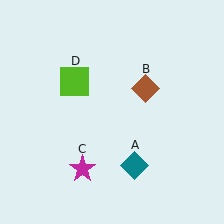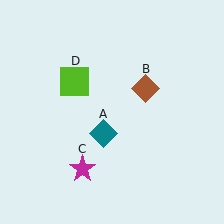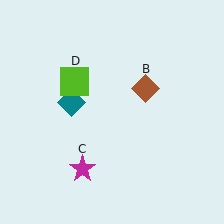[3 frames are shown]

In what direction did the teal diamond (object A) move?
The teal diamond (object A) moved up and to the left.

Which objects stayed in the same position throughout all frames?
Brown diamond (object B) and magenta star (object C) and lime square (object D) remained stationary.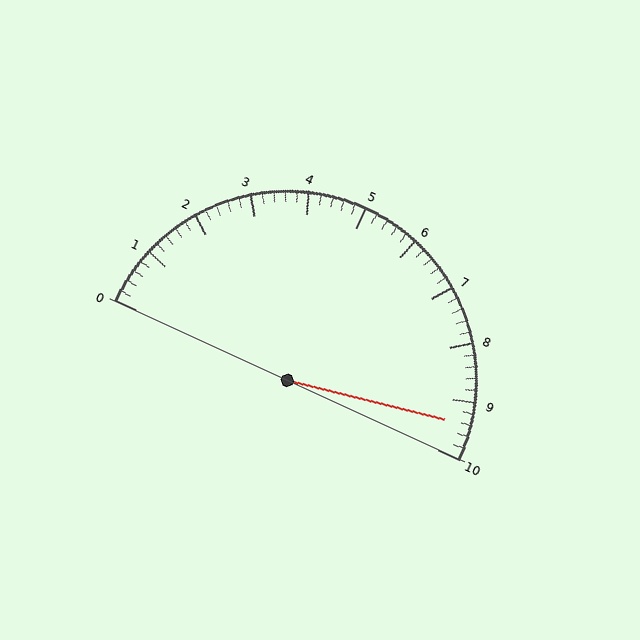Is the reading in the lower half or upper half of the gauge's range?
The reading is in the upper half of the range (0 to 10).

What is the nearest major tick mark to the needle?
The nearest major tick mark is 9.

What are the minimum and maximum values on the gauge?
The gauge ranges from 0 to 10.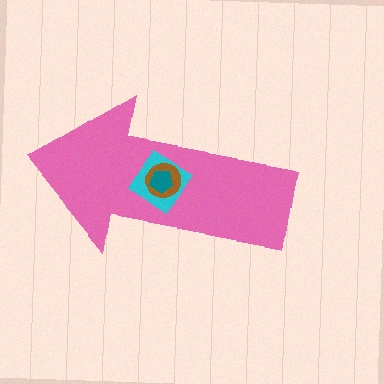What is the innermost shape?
The teal pentagon.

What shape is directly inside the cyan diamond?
The brown circle.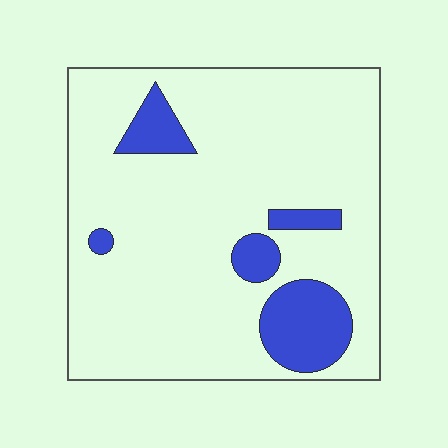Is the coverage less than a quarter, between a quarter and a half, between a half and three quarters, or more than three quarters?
Less than a quarter.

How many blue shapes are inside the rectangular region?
5.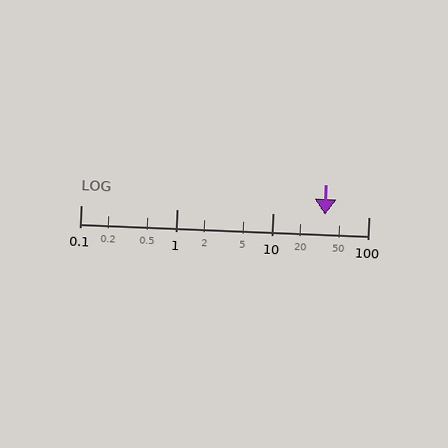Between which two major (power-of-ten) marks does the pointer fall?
The pointer is between 10 and 100.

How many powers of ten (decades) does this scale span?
The scale spans 3 decades, from 0.1 to 100.